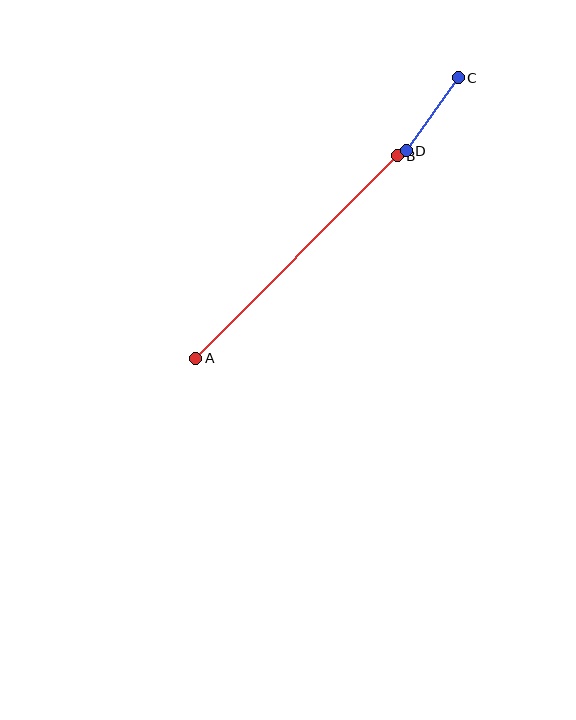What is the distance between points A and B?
The distance is approximately 286 pixels.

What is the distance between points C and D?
The distance is approximately 89 pixels.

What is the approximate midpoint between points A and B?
The midpoint is at approximately (297, 257) pixels.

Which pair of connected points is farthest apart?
Points A and B are farthest apart.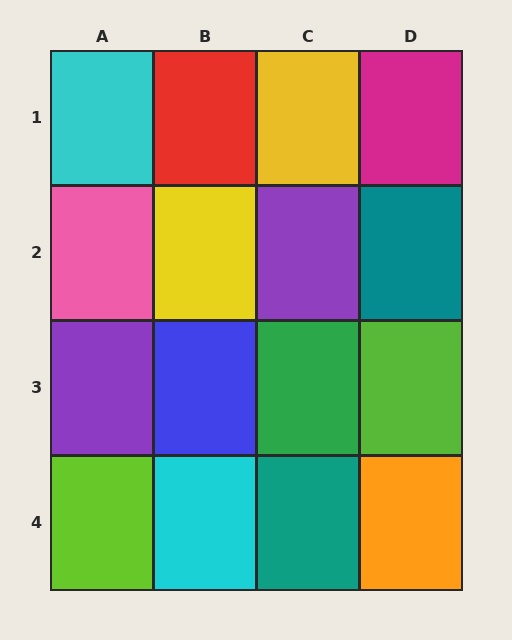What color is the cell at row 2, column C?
Purple.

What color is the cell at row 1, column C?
Yellow.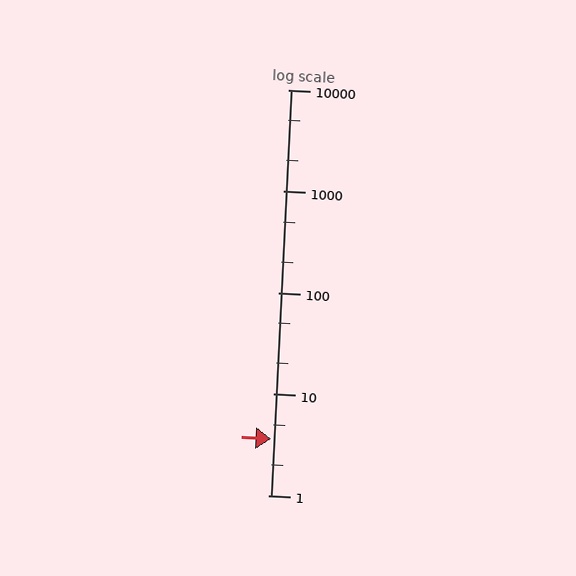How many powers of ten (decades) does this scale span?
The scale spans 4 decades, from 1 to 10000.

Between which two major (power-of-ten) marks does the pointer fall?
The pointer is between 1 and 10.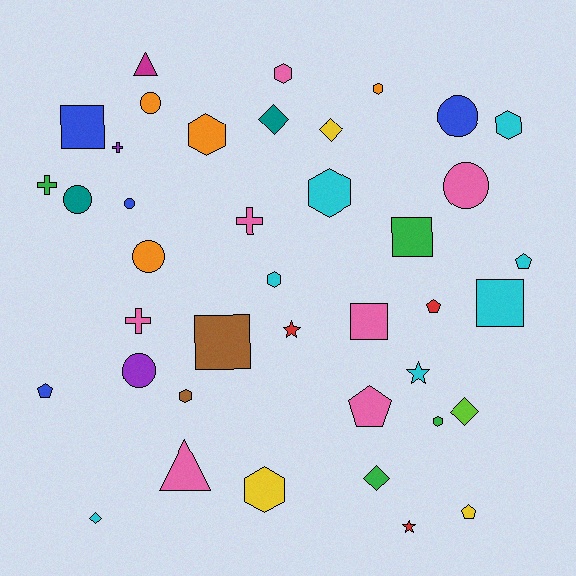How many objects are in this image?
There are 40 objects.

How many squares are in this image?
There are 5 squares.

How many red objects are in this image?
There are 3 red objects.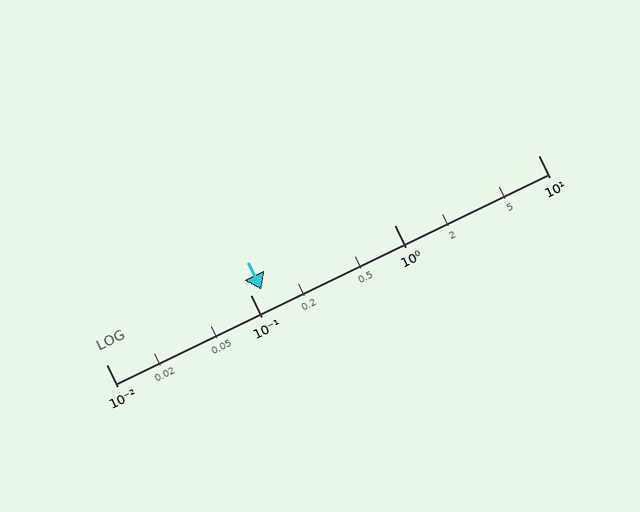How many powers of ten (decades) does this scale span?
The scale spans 3 decades, from 0.01 to 10.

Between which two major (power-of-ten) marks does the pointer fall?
The pointer is between 0.1 and 1.